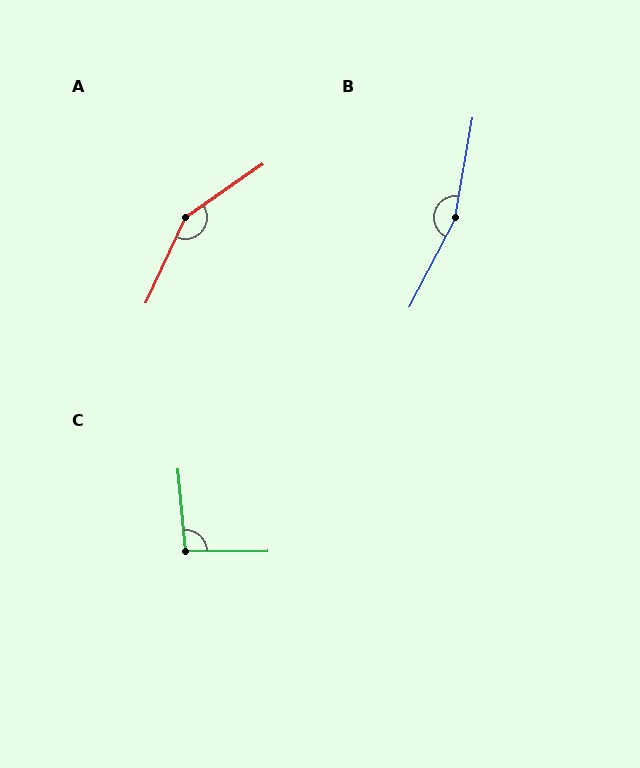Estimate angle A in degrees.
Approximately 149 degrees.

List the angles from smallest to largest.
C (95°), A (149°), B (162°).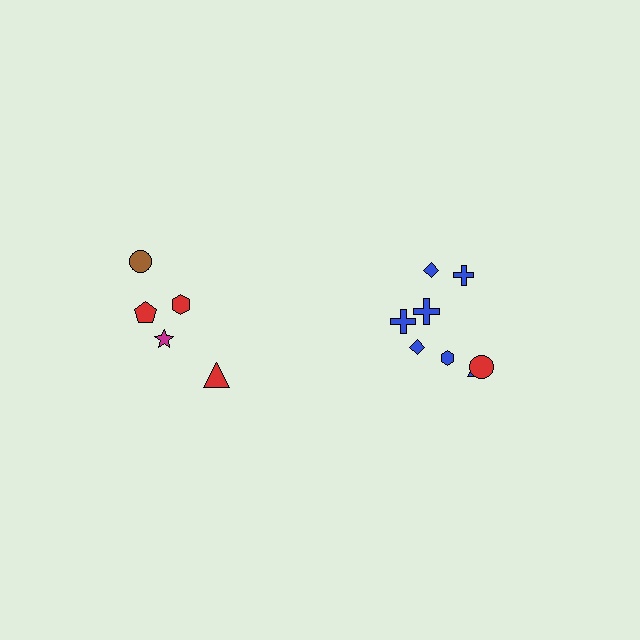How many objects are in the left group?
There are 5 objects.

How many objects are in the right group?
There are 8 objects.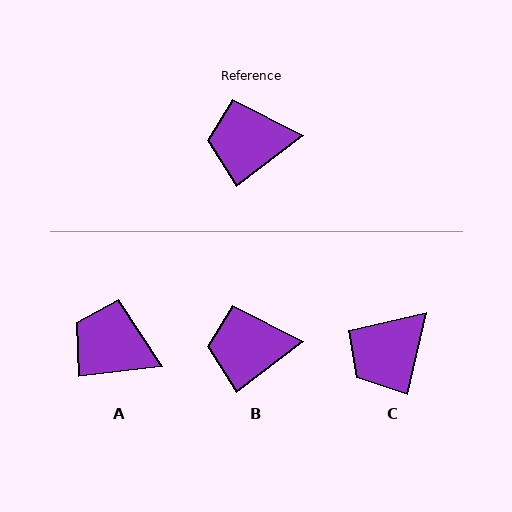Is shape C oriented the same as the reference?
No, it is off by about 40 degrees.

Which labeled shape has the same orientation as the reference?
B.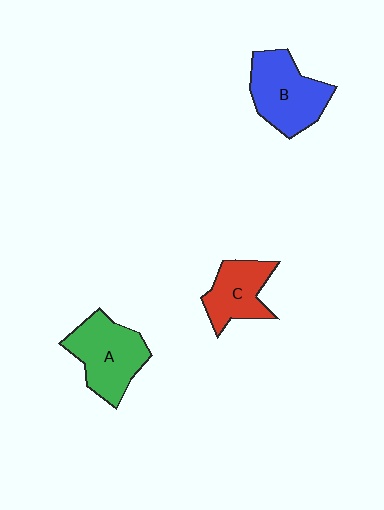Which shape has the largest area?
Shape B (blue).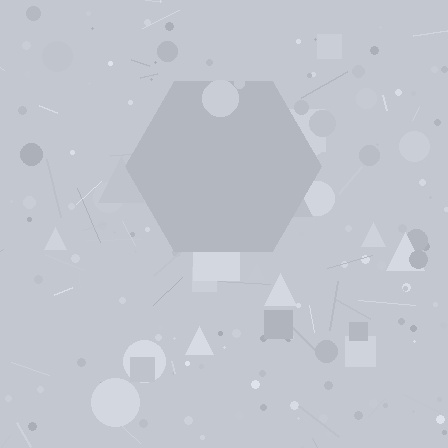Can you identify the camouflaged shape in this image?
The camouflaged shape is a hexagon.